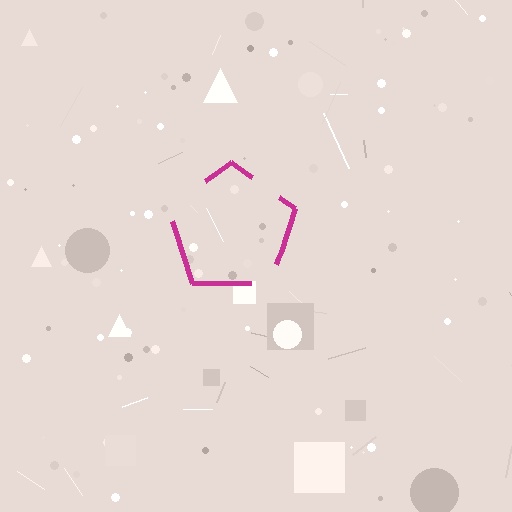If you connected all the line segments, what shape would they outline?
They would outline a pentagon.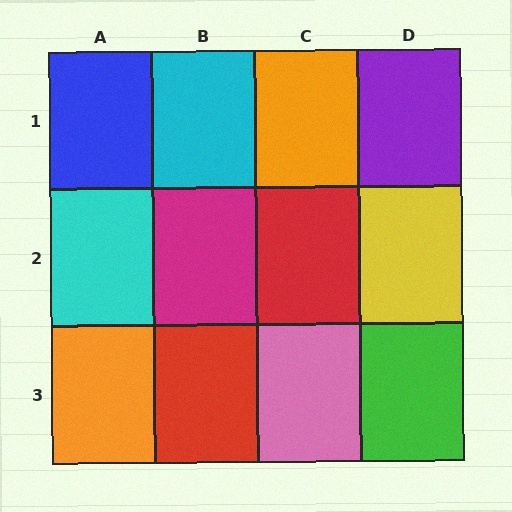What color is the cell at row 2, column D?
Yellow.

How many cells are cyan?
2 cells are cyan.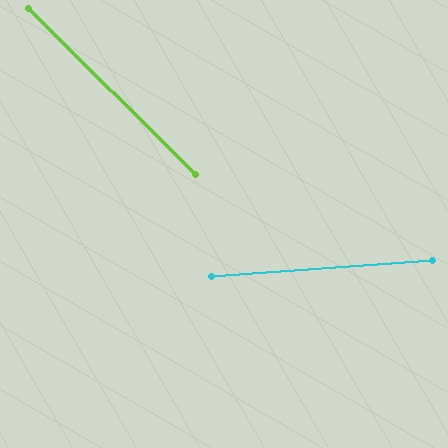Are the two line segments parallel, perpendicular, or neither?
Neither parallel nor perpendicular — they differ by about 49°.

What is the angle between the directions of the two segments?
Approximately 49 degrees.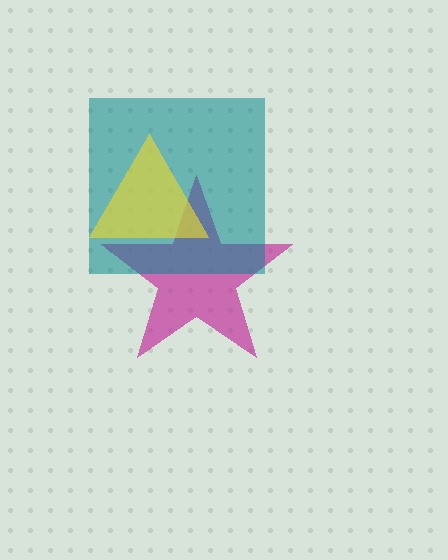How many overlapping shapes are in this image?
There are 3 overlapping shapes in the image.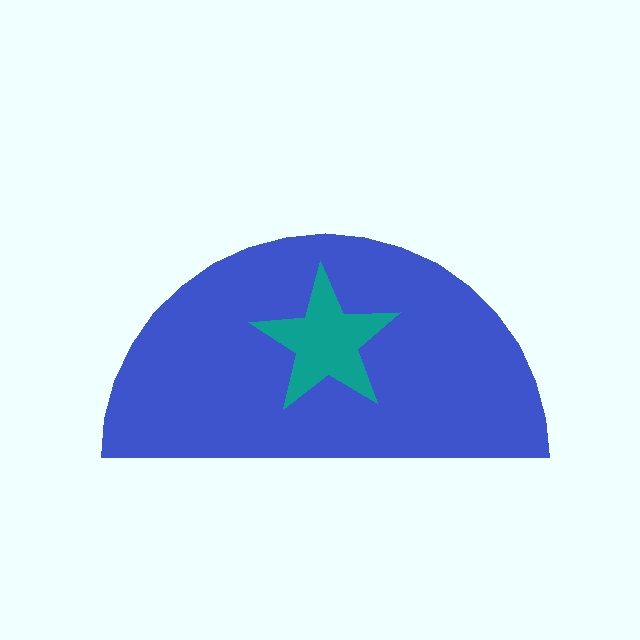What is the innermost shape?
The teal star.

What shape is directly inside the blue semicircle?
The teal star.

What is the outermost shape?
The blue semicircle.